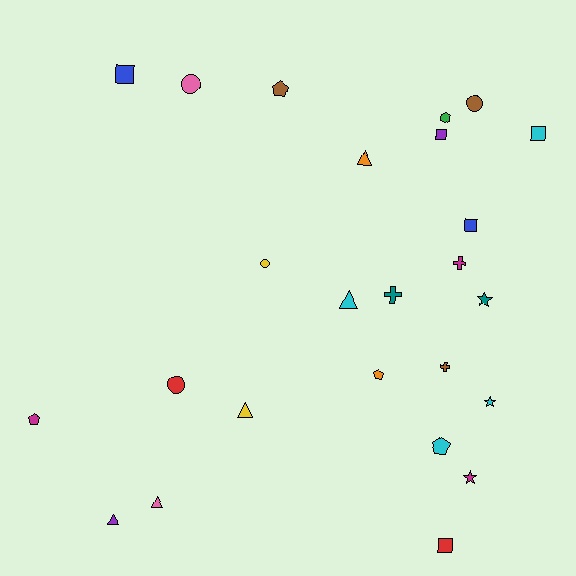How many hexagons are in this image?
There is 1 hexagon.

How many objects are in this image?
There are 25 objects.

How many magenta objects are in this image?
There are 3 magenta objects.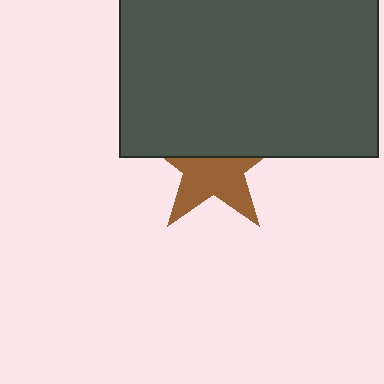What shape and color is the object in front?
The object in front is a dark gray rectangle.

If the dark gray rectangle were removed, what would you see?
You would see the complete brown star.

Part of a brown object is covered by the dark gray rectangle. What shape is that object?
It is a star.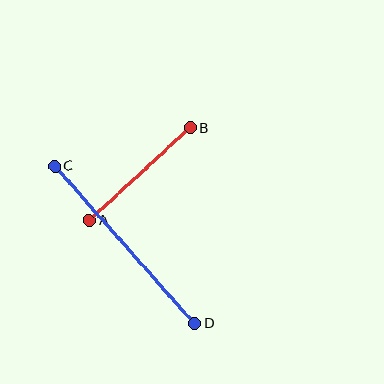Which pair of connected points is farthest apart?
Points C and D are farthest apart.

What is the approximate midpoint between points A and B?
The midpoint is at approximately (140, 174) pixels.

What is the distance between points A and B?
The distance is approximately 137 pixels.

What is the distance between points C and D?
The distance is approximately 211 pixels.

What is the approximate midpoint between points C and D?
The midpoint is at approximately (124, 245) pixels.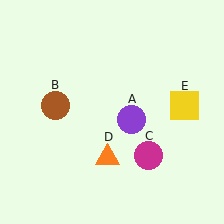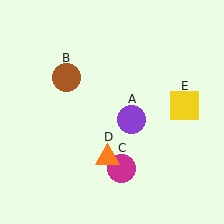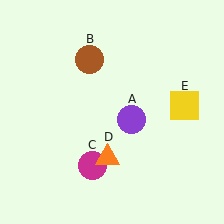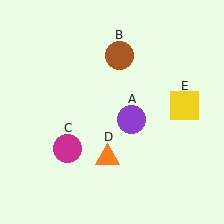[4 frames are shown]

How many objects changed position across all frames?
2 objects changed position: brown circle (object B), magenta circle (object C).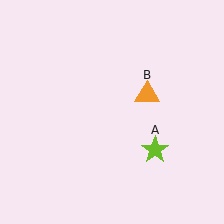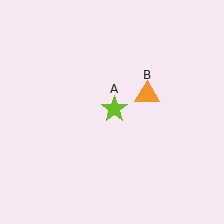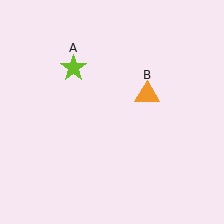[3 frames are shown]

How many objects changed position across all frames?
1 object changed position: lime star (object A).